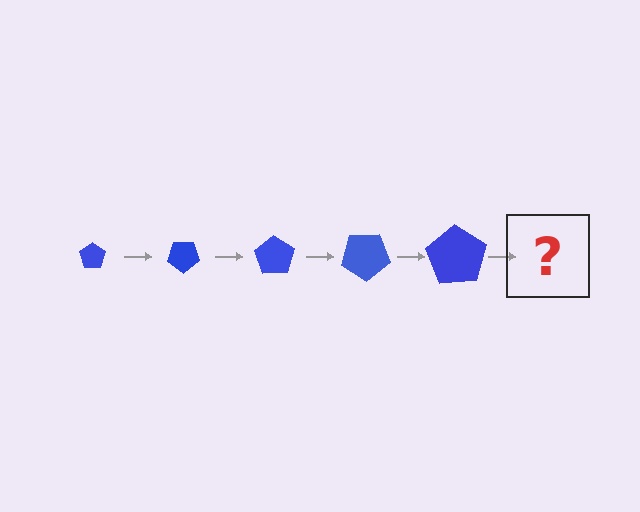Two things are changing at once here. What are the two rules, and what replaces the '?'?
The two rules are that the pentagon grows larger each step and it rotates 35 degrees each step. The '?' should be a pentagon, larger than the previous one and rotated 175 degrees from the start.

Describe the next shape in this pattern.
It should be a pentagon, larger than the previous one and rotated 175 degrees from the start.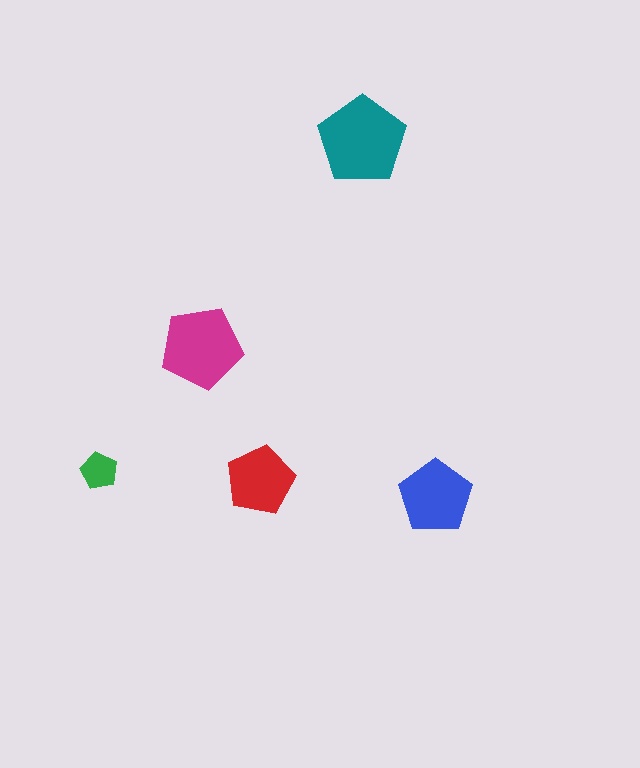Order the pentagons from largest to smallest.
the teal one, the magenta one, the blue one, the red one, the green one.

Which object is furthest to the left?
The green pentagon is leftmost.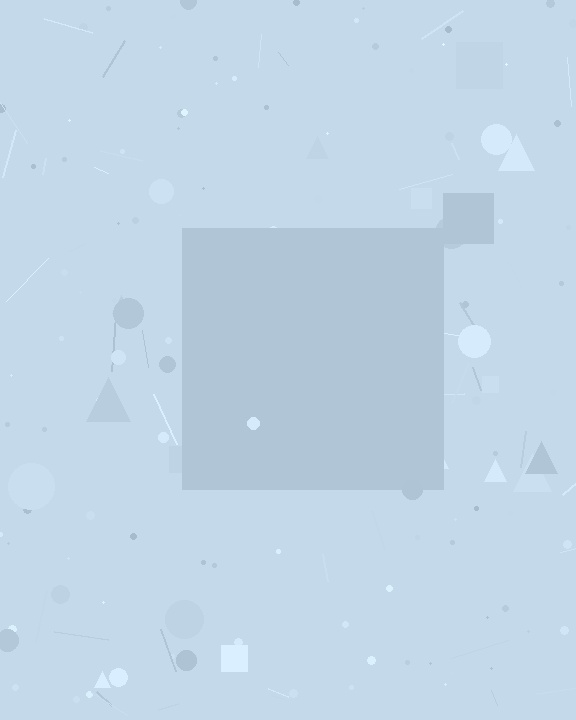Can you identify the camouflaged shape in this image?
The camouflaged shape is a square.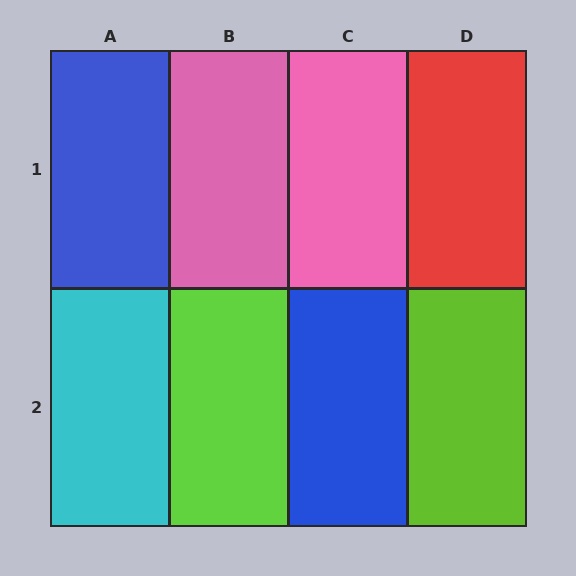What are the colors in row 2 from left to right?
Cyan, lime, blue, lime.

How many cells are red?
1 cell is red.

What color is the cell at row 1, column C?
Pink.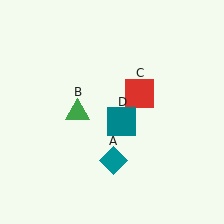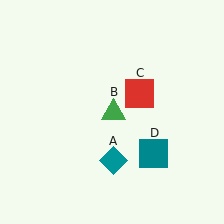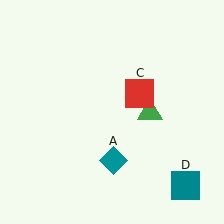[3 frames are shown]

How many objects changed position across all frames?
2 objects changed position: green triangle (object B), teal square (object D).